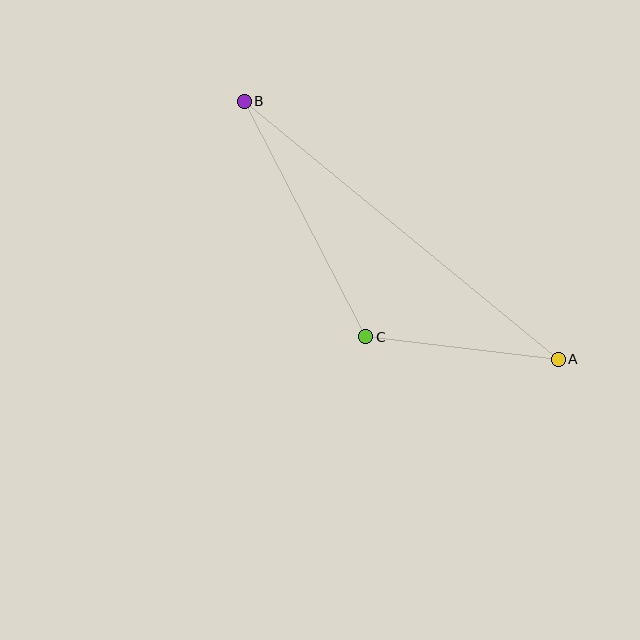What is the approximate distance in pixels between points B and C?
The distance between B and C is approximately 265 pixels.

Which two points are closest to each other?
Points A and C are closest to each other.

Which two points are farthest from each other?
Points A and B are farthest from each other.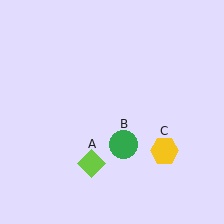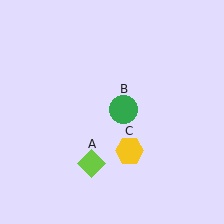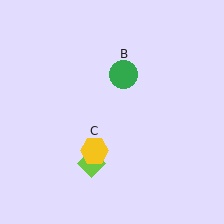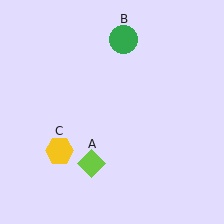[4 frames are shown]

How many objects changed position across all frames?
2 objects changed position: green circle (object B), yellow hexagon (object C).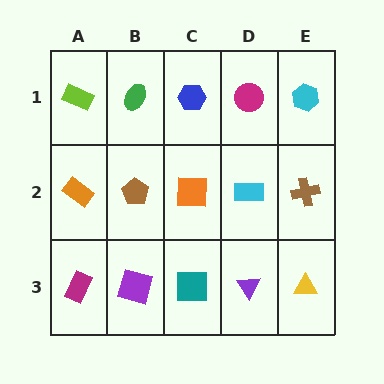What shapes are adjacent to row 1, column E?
A brown cross (row 2, column E), a magenta circle (row 1, column D).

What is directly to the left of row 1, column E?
A magenta circle.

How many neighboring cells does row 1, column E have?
2.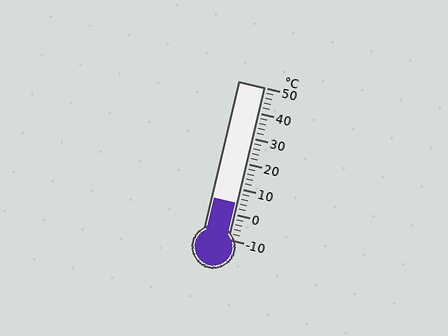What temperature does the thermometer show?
The thermometer shows approximately 4°C.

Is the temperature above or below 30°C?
The temperature is below 30°C.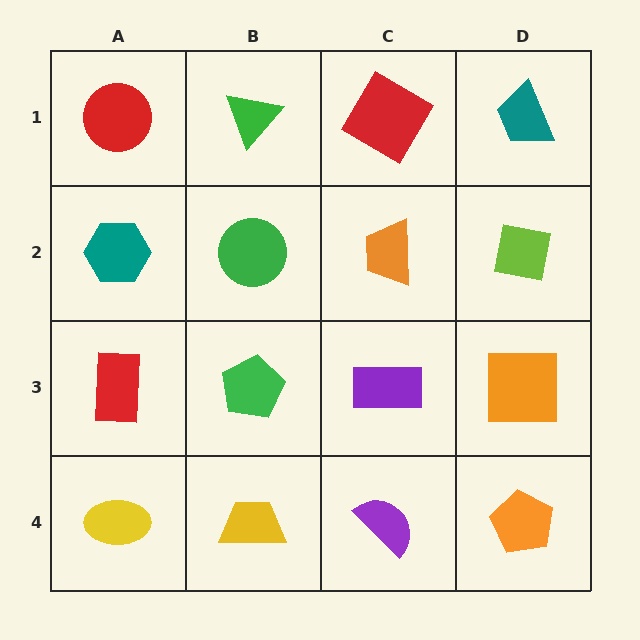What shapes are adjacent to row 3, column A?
A teal hexagon (row 2, column A), a yellow ellipse (row 4, column A), a green pentagon (row 3, column B).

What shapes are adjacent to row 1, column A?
A teal hexagon (row 2, column A), a green triangle (row 1, column B).